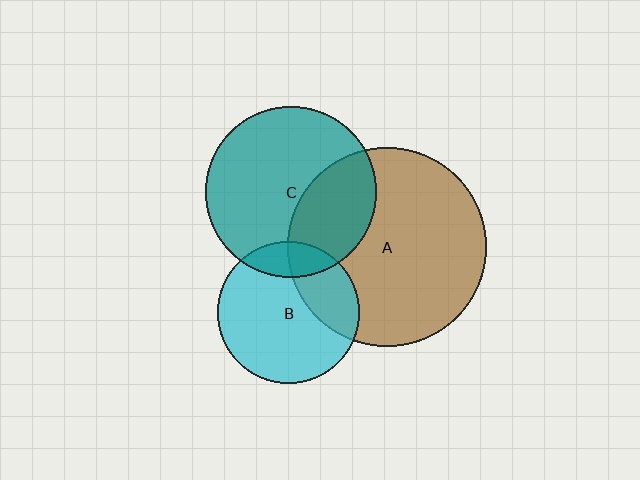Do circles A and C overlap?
Yes.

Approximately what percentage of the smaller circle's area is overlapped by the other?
Approximately 35%.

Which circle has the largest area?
Circle A (brown).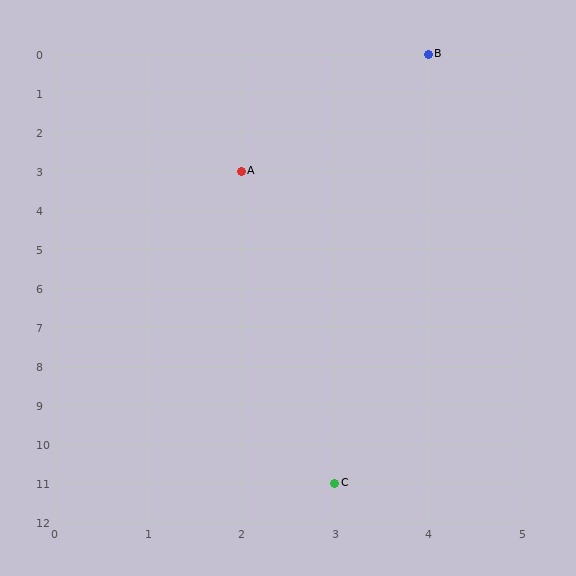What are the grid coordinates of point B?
Point B is at grid coordinates (4, 0).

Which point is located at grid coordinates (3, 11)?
Point C is at (3, 11).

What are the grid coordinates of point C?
Point C is at grid coordinates (3, 11).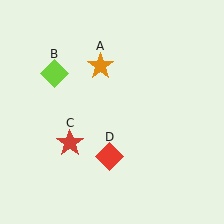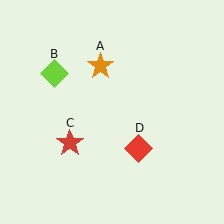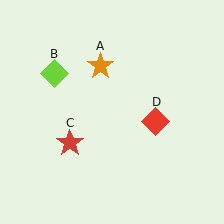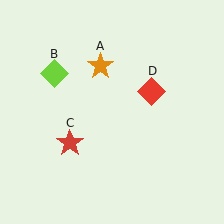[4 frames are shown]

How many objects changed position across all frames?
1 object changed position: red diamond (object D).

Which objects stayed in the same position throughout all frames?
Orange star (object A) and lime diamond (object B) and red star (object C) remained stationary.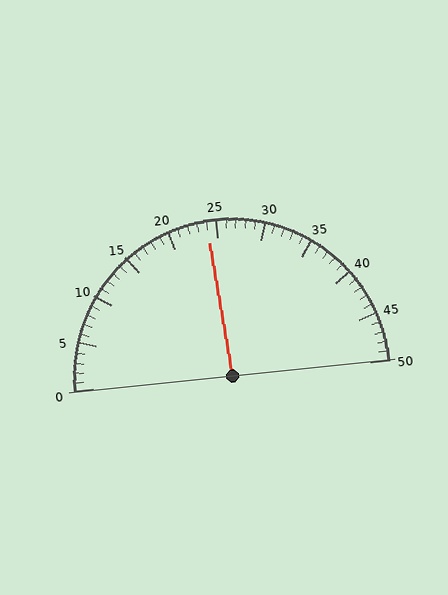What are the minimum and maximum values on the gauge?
The gauge ranges from 0 to 50.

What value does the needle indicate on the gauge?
The needle indicates approximately 24.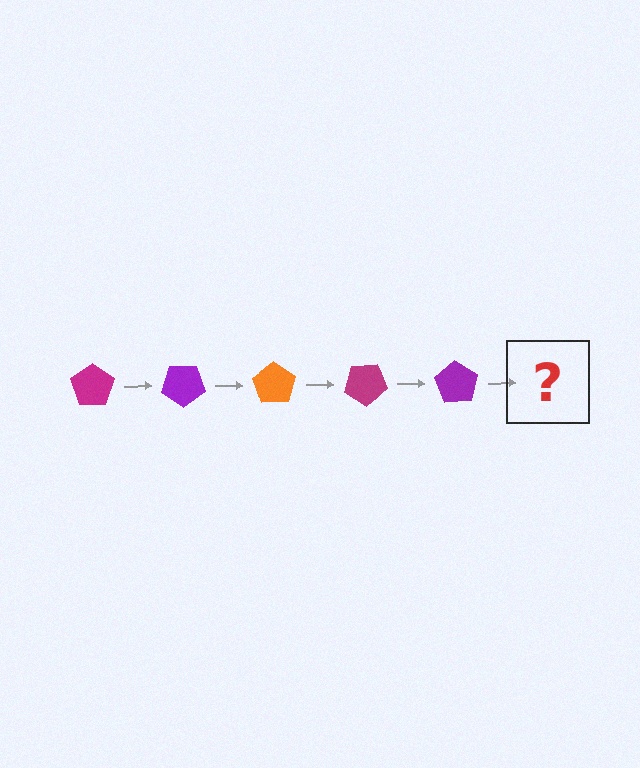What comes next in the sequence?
The next element should be an orange pentagon, rotated 175 degrees from the start.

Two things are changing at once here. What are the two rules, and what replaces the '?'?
The two rules are that it rotates 35 degrees each step and the color cycles through magenta, purple, and orange. The '?' should be an orange pentagon, rotated 175 degrees from the start.